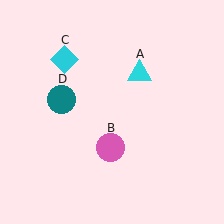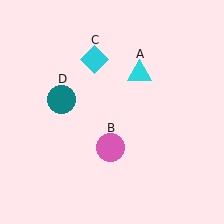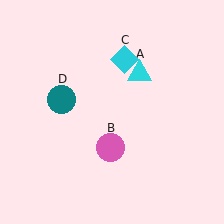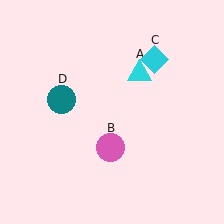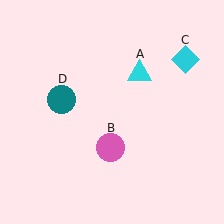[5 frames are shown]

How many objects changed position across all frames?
1 object changed position: cyan diamond (object C).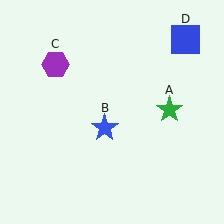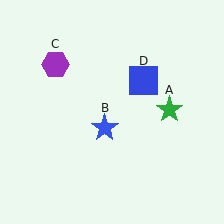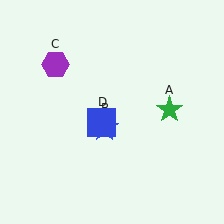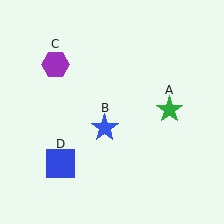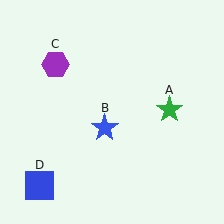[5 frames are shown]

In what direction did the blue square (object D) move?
The blue square (object D) moved down and to the left.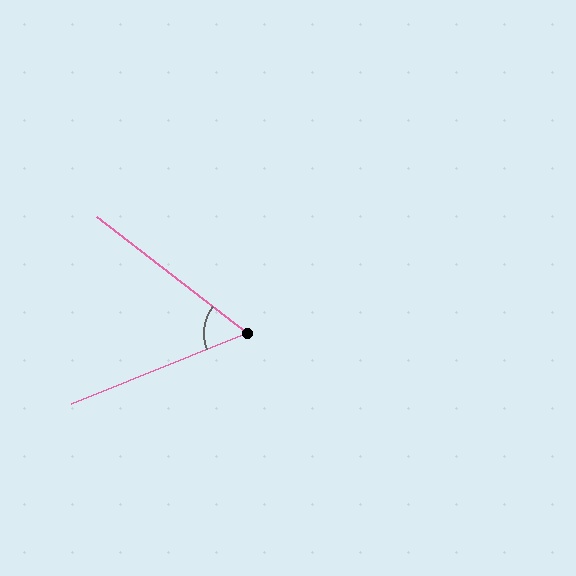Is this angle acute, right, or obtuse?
It is acute.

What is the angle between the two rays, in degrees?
Approximately 60 degrees.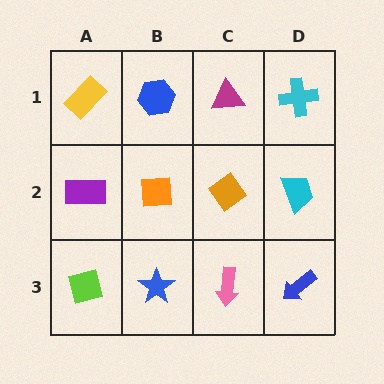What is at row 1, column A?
A yellow rectangle.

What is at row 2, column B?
An orange square.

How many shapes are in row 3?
4 shapes.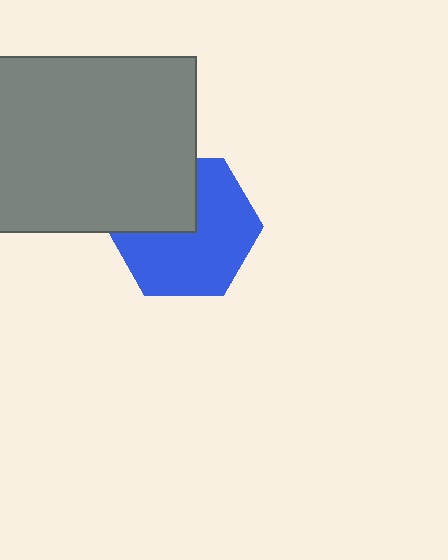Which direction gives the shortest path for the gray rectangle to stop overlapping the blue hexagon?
Moving up gives the shortest separation.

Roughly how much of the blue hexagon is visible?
Most of it is visible (roughly 66%).